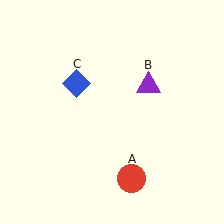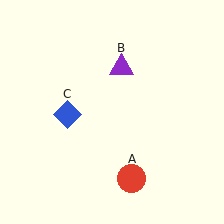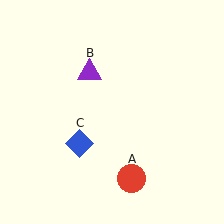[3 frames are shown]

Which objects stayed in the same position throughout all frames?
Red circle (object A) remained stationary.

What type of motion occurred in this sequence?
The purple triangle (object B), blue diamond (object C) rotated counterclockwise around the center of the scene.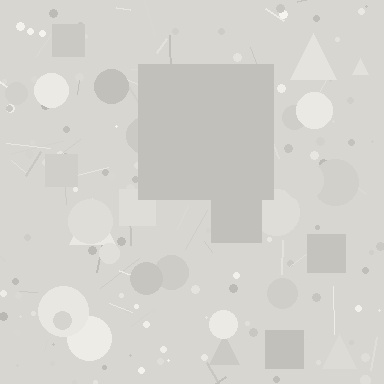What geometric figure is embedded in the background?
A square is embedded in the background.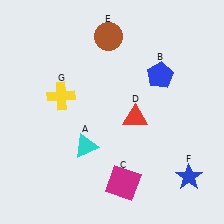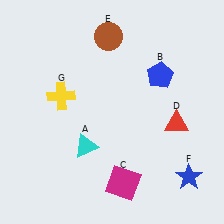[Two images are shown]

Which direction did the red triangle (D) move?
The red triangle (D) moved right.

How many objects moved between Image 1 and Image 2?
1 object moved between the two images.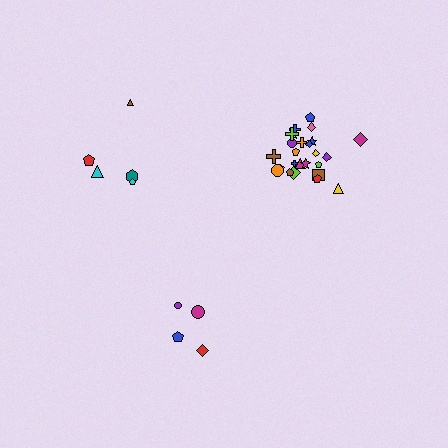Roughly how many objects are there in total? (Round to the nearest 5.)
Roughly 35 objects in total.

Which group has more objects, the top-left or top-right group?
The top-right group.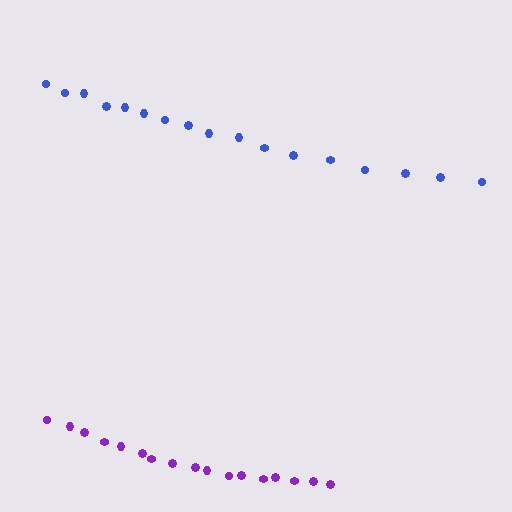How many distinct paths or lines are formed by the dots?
There are 2 distinct paths.